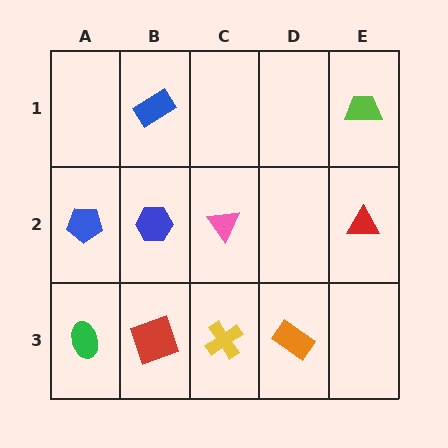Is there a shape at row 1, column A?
No, that cell is empty.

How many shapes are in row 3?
4 shapes.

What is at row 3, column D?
An orange rectangle.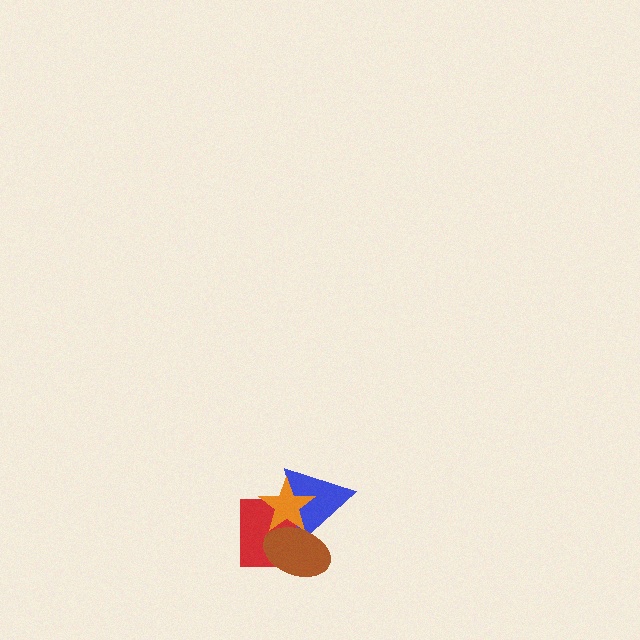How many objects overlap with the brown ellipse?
3 objects overlap with the brown ellipse.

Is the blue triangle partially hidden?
Yes, it is partially covered by another shape.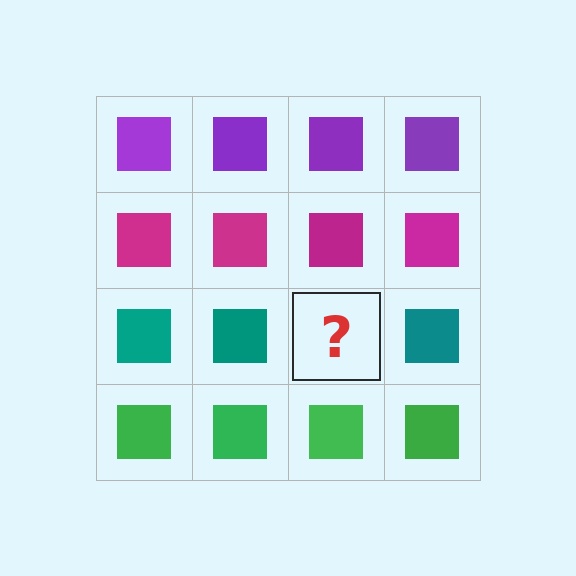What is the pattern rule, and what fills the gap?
The rule is that each row has a consistent color. The gap should be filled with a teal square.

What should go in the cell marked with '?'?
The missing cell should contain a teal square.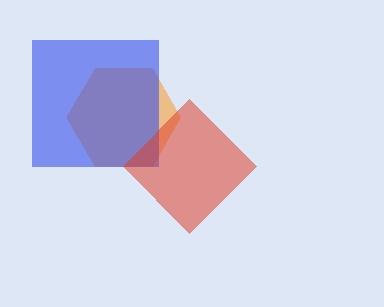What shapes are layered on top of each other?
The layered shapes are: an orange hexagon, a blue square, a red diamond.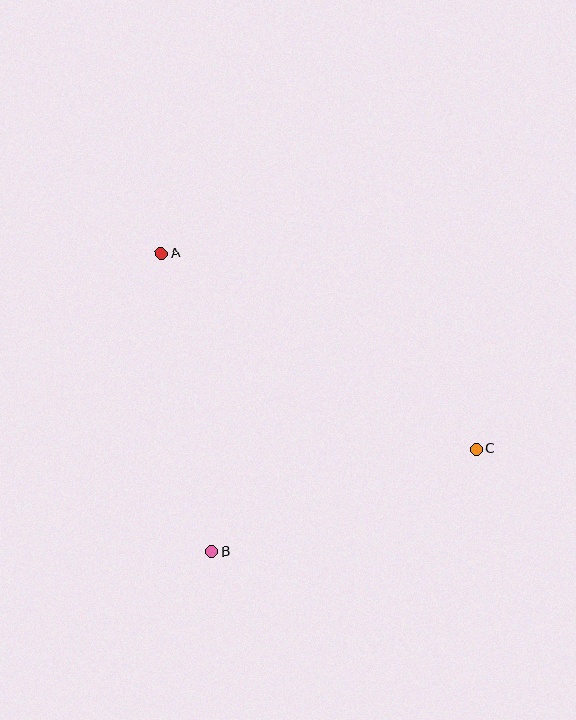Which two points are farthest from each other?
Points A and C are farthest from each other.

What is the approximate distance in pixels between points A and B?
The distance between A and B is approximately 303 pixels.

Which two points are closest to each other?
Points B and C are closest to each other.